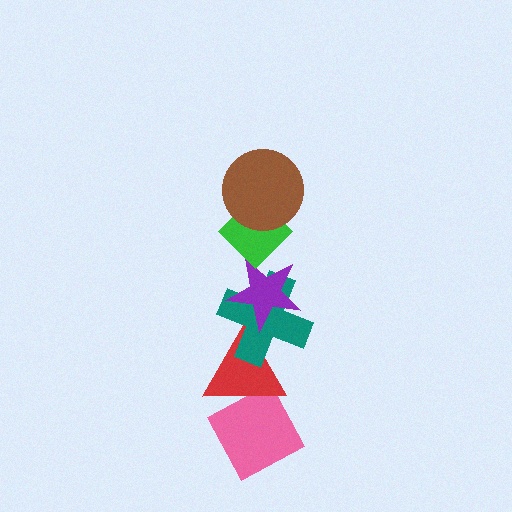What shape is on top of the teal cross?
The purple star is on top of the teal cross.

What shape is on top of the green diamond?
The brown circle is on top of the green diamond.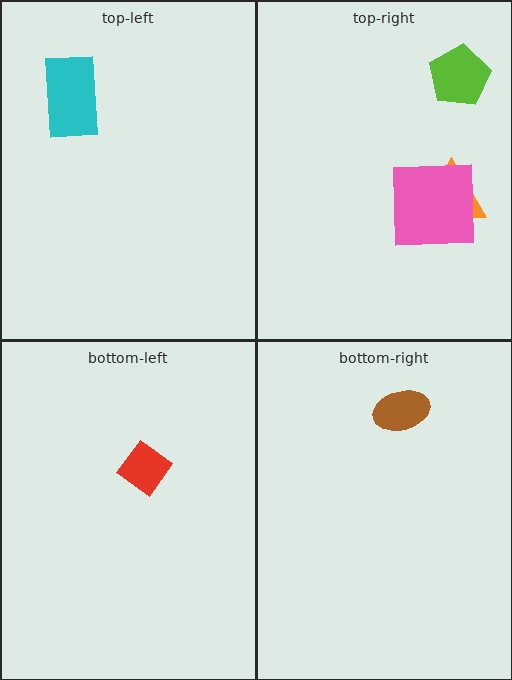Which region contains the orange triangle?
The top-right region.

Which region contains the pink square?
The top-right region.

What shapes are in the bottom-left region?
The red diamond.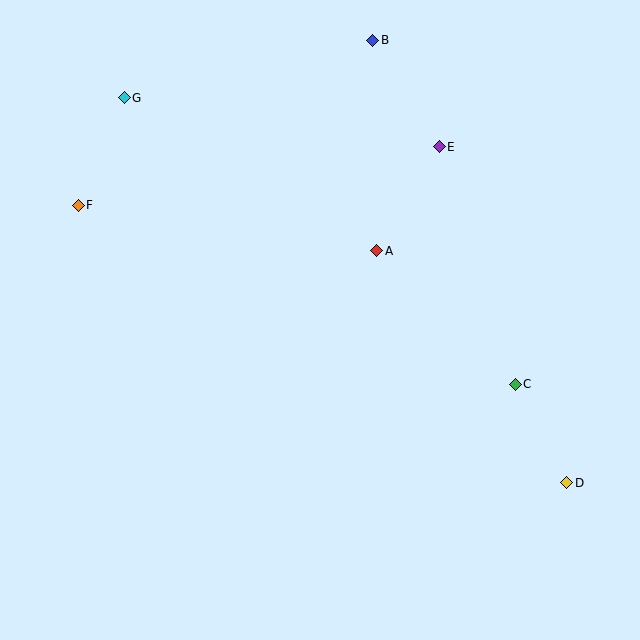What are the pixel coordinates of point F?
Point F is at (78, 205).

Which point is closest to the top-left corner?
Point G is closest to the top-left corner.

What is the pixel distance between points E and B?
The distance between E and B is 125 pixels.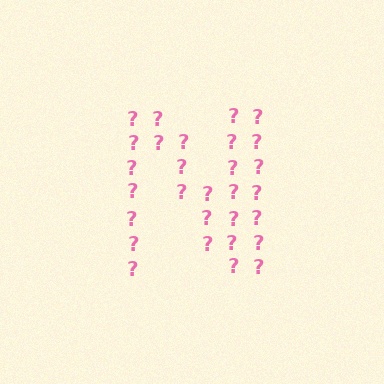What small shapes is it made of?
It is made of small question marks.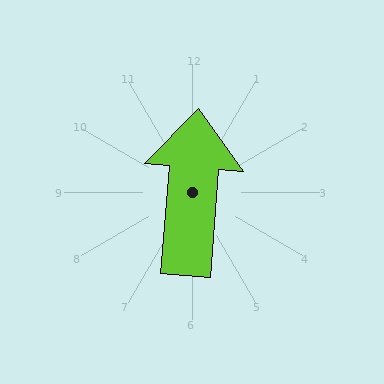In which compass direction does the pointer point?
North.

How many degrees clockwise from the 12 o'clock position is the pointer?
Approximately 5 degrees.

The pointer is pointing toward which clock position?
Roughly 12 o'clock.